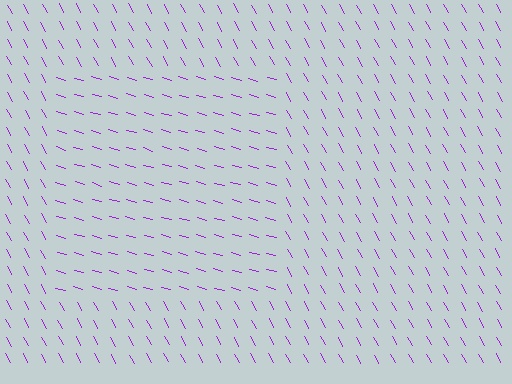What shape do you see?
I see a rectangle.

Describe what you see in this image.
The image is filled with small purple line segments. A rectangle region in the image has lines oriented differently from the surrounding lines, creating a visible texture boundary.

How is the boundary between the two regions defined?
The boundary is defined purely by a change in line orientation (approximately 45 degrees difference). All lines are the same color and thickness.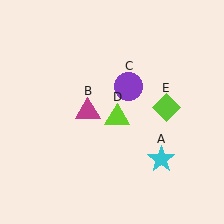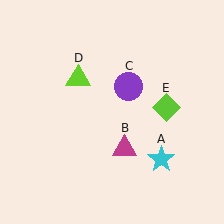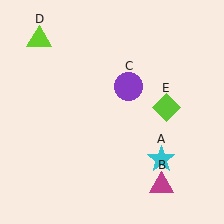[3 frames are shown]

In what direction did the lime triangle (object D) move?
The lime triangle (object D) moved up and to the left.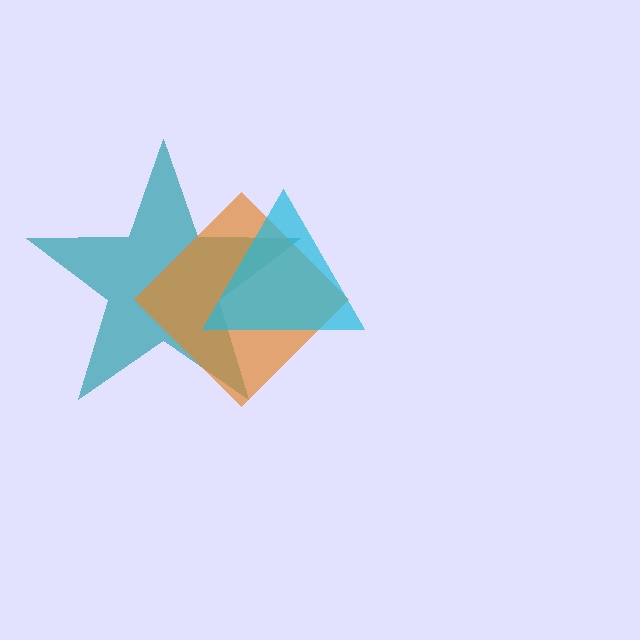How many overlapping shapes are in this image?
There are 3 overlapping shapes in the image.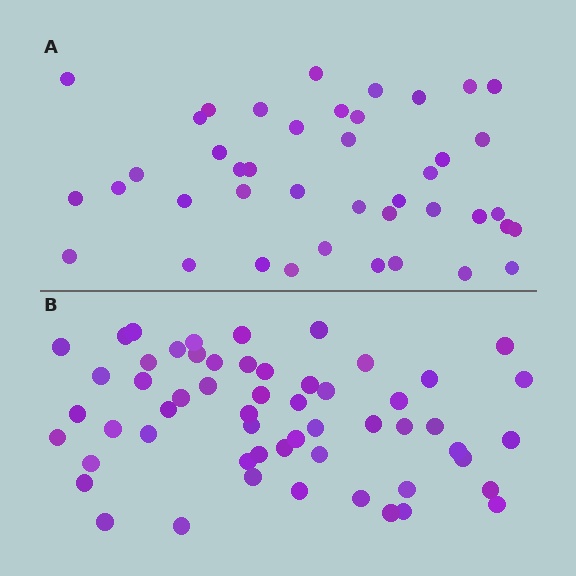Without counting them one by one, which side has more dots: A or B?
Region B (the bottom region) has more dots.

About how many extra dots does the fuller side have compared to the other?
Region B has approximately 15 more dots than region A.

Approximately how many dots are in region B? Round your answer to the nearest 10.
About 60 dots. (The exact count is 56, which rounds to 60.)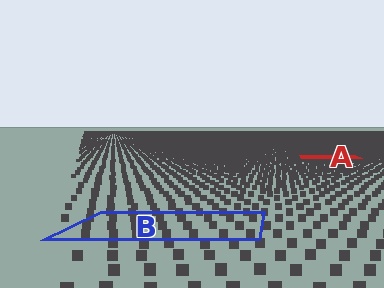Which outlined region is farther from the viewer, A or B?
Region A is farther from the viewer — the texture elements inside it appear smaller and more densely packed.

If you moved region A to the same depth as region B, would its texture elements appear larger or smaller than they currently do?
They would appear larger. At a closer depth, the same texture elements are projected at a bigger on-screen size.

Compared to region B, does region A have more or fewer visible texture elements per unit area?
Region A has more texture elements per unit area — they are packed more densely because it is farther away.